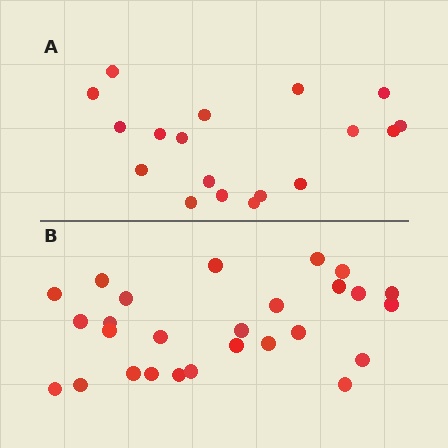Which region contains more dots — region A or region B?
Region B (the bottom region) has more dots.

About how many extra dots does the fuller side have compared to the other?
Region B has roughly 8 or so more dots than region A.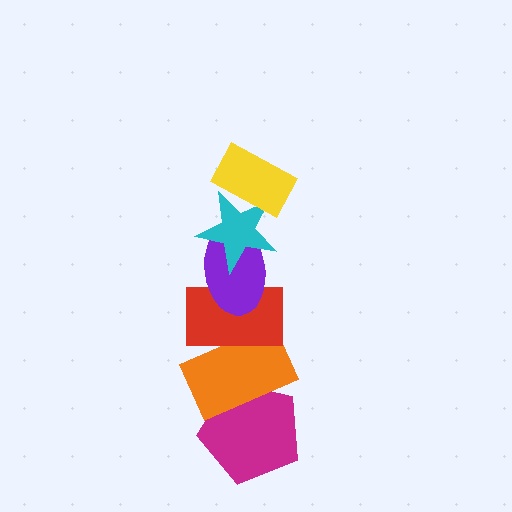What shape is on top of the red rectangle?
The purple ellipse is on top of the red rectangle.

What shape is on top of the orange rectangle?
The red rectangle is on top of the orange rectangle.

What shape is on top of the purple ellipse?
The cyan star is on top of the purple ellipse.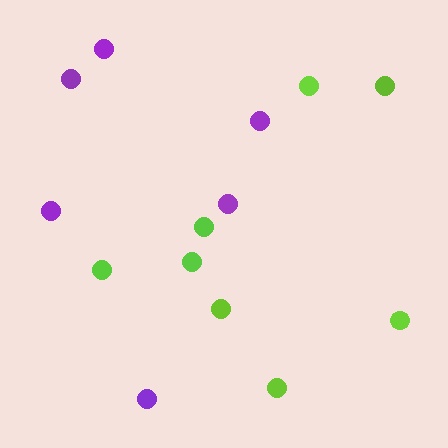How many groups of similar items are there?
There are 2 groups: one group of lime circles (8) and one group of purple circles (6).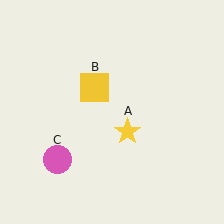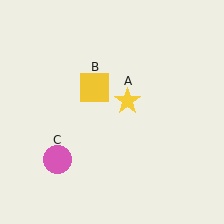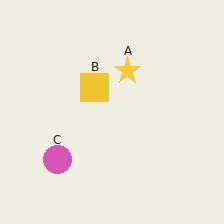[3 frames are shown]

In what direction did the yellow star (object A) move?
The yellow star (object A) moved up.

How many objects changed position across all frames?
1 object changed position: yellow star (object A).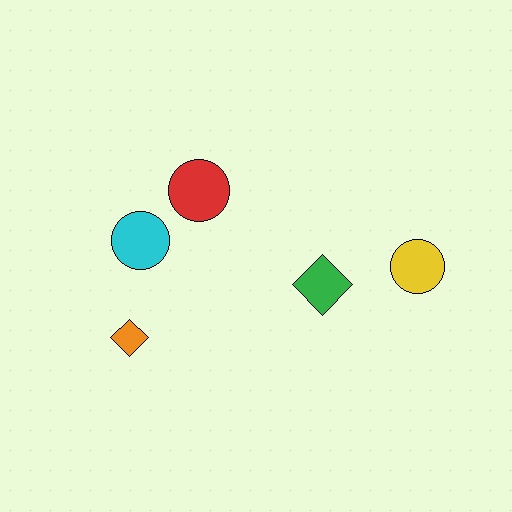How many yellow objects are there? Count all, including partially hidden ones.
There is 1 yellow object.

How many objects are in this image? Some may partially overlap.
There are 5 objects.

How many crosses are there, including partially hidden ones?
There are no crosses.